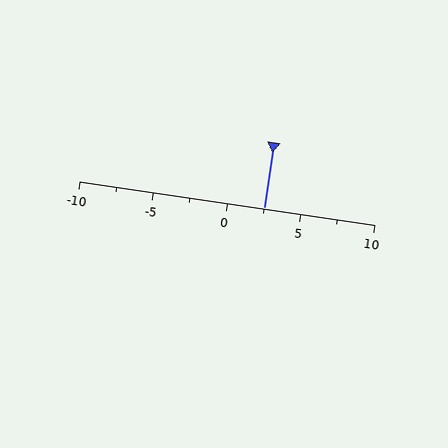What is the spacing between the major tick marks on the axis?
The major ticks are spaced 5 apart.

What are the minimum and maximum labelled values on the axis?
The axis runs from -10 to 10.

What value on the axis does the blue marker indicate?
The marker indicates approximately 2.5.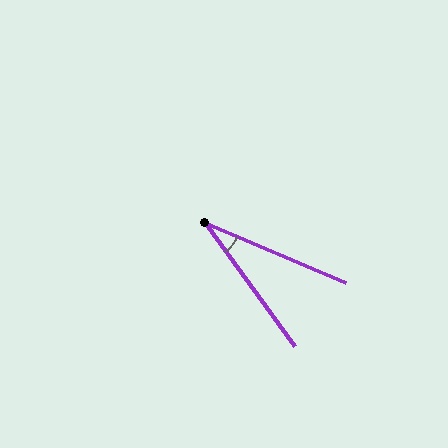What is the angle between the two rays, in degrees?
Approximately 31 degrees.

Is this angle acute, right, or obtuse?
It is acute.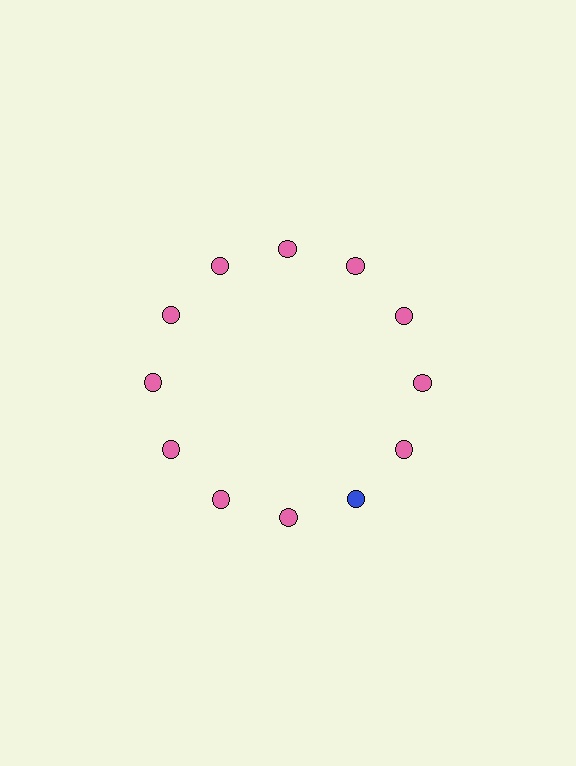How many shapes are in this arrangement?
There are 12 shapes arranged in a ring pattern.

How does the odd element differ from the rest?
It has a different color: blue instead of pink.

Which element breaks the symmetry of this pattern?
The blue circle at roughly the 5 o'clock position breaks the symmetry. All other shapes are pink circles.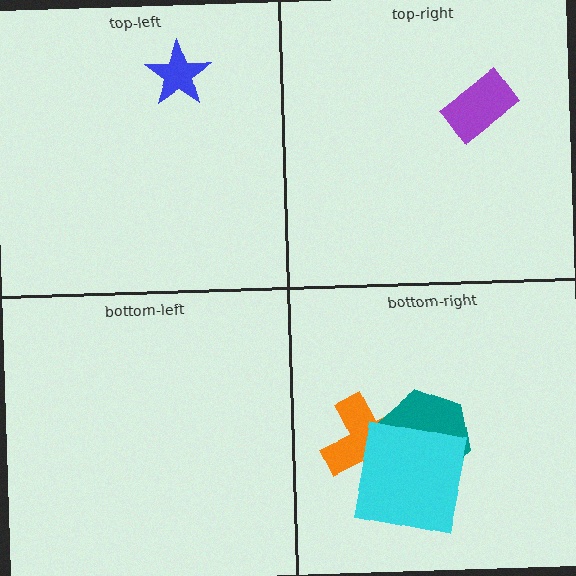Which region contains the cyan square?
The bottom-right region.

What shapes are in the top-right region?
The purple rectangle.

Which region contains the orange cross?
The bottom-right region.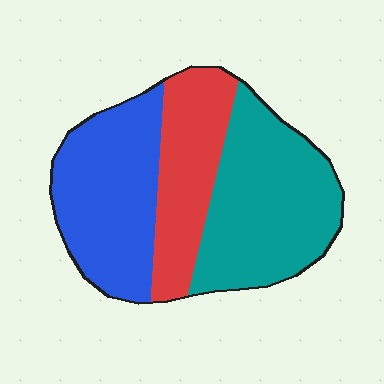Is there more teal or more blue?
Teal.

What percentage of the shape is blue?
Blue covers roughly 35% of the shape.